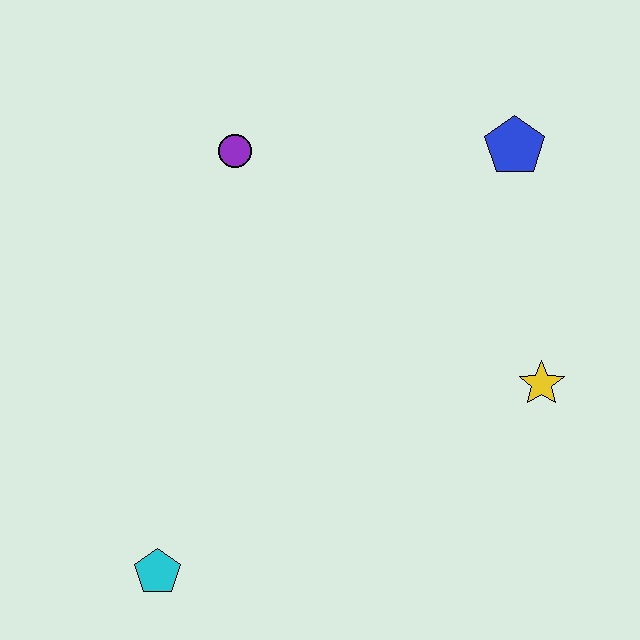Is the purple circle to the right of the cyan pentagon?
Yes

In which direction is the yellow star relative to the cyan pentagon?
The yellow star is to the right of the cyan pentagon.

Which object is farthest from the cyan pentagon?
The blue pentagon is farthest from the cyan pentagon.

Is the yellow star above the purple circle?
No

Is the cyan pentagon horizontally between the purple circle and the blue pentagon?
No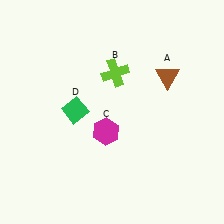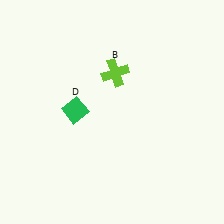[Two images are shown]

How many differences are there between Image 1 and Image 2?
There are 2 differences between the two images.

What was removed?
The magenta hexagon (C), the brown triangle (A) were removed in Image 2.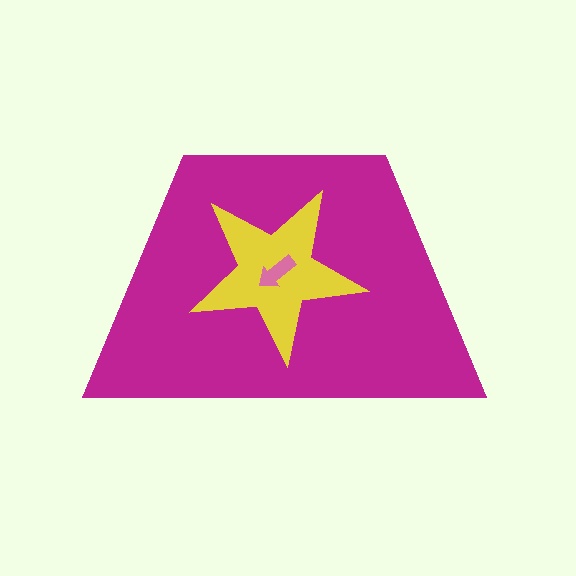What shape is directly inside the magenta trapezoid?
The yellow star.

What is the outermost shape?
The magenta trapezoid.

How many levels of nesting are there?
3.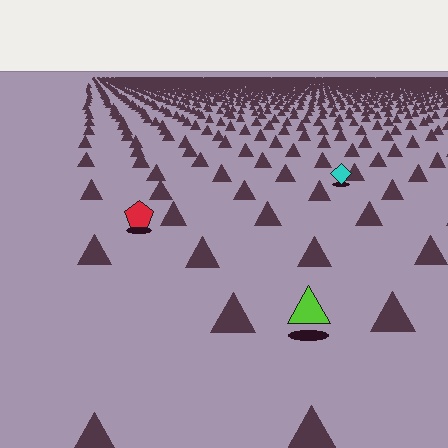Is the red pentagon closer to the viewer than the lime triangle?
No. The lime triangle is closer — you can tell from the texture gradient: the ground texture is coarser near it.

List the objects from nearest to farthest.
From nearest to farthest: the lime triangle, the red pentagon, the cyan diamond.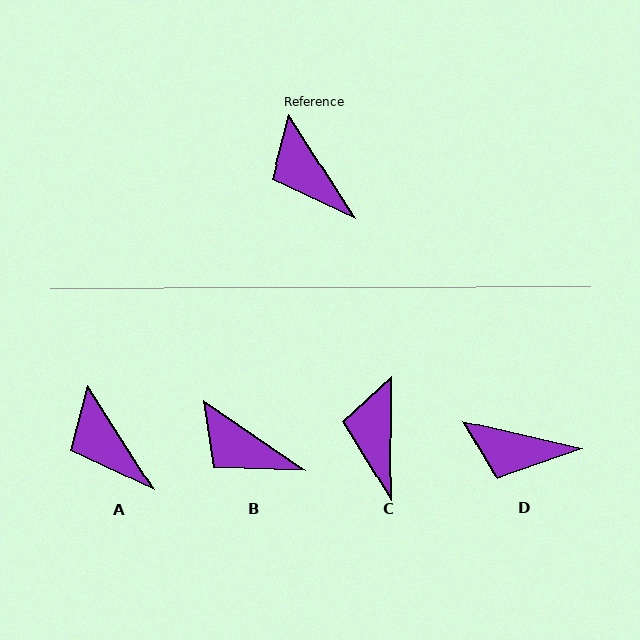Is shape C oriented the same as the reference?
No, it is off by about 33 degrees.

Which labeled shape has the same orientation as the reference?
A.